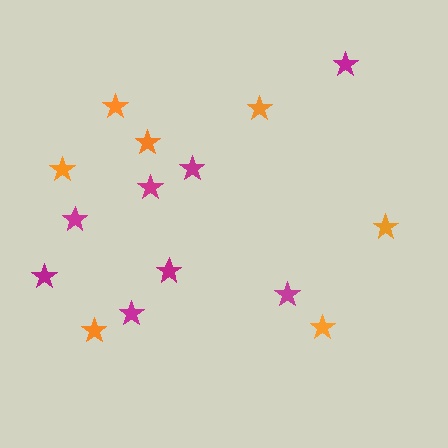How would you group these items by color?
There are 2 groups: one group of orange stars (7) and one group of magenta stars (8).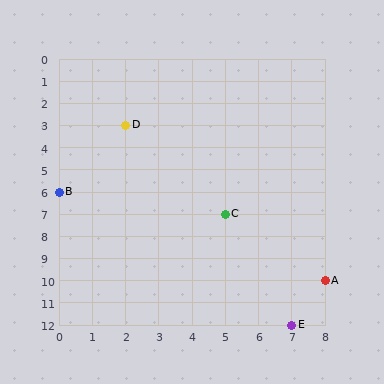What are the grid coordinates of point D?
Point D is at grid coordinates (2, 3).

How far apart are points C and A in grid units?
Points C and A are 3 columns and 3 rows apart (about 4.2 grid units diagonally).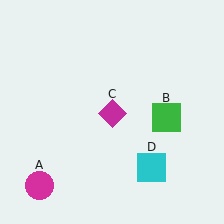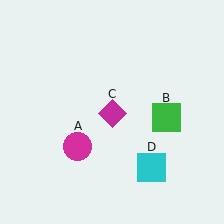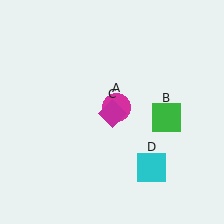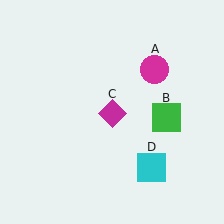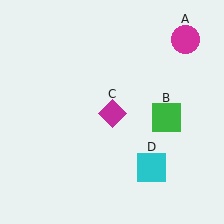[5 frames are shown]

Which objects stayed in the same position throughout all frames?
Green square (object B) and magenta diamond (object C) and cyan square (object D) remained stationary.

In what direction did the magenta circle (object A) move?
The magenta circle (object A) moved up and to the right.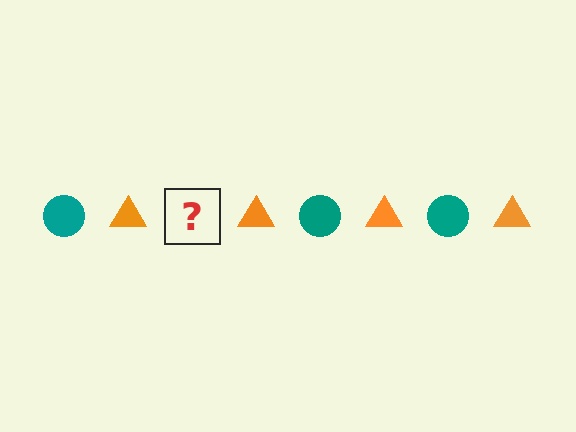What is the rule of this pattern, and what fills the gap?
The rule is that the pattern alternates between teal circle and orange triangle. The gap should be filled with a teal circle.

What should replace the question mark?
The question mark should be replaced with a teal circle.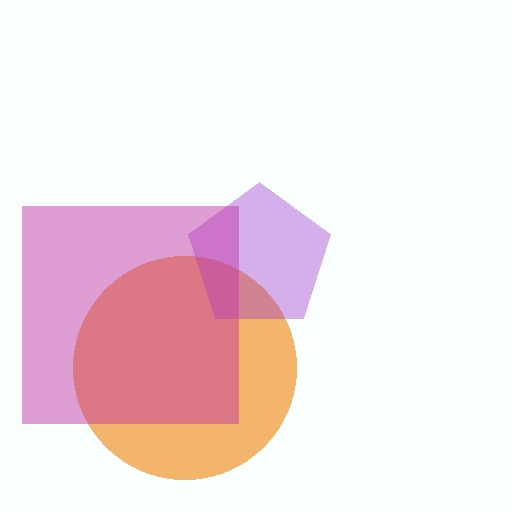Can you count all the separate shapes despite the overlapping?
Yes, there are 3 separate shapes.